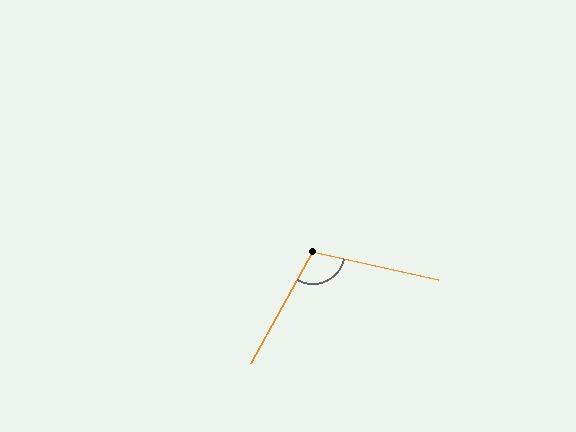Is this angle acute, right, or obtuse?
It is obtuse.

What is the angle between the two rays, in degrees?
Approximately 107 degrees.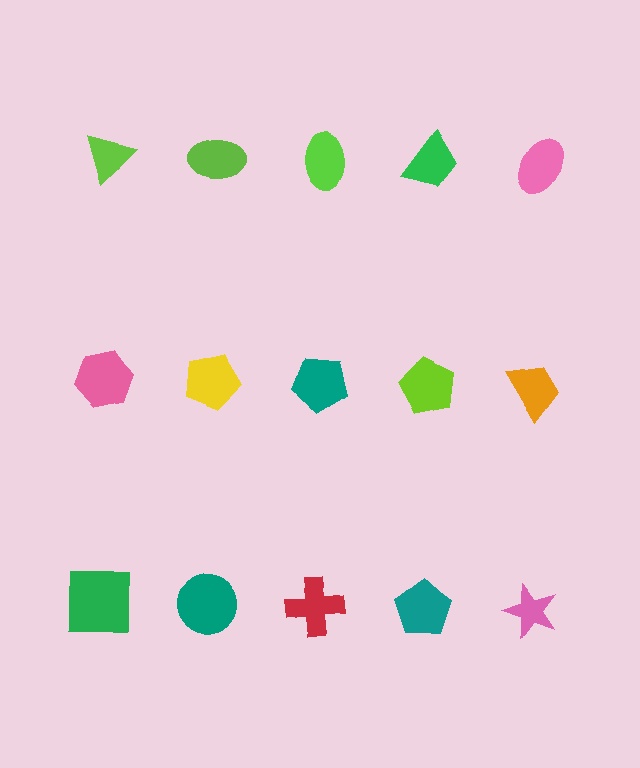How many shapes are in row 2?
5 shapes.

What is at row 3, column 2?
A teal circle.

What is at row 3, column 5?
A pink star.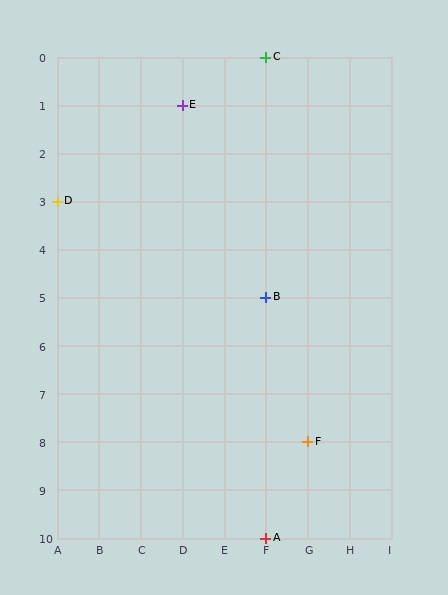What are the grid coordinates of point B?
Point B is at grid coordinates (F, 5).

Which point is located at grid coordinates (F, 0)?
Point C is at (F, 0).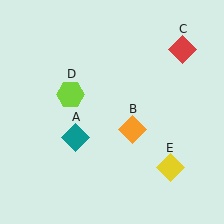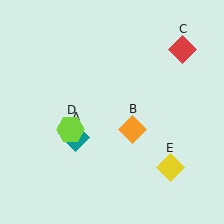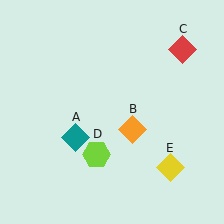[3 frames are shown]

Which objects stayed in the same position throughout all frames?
Teal diamond (object A) and orange diamond (object B) and red diamond (object C) and yellow diamond (object E) remained stationary.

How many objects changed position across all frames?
1 object changed position: lime hexagon (object D).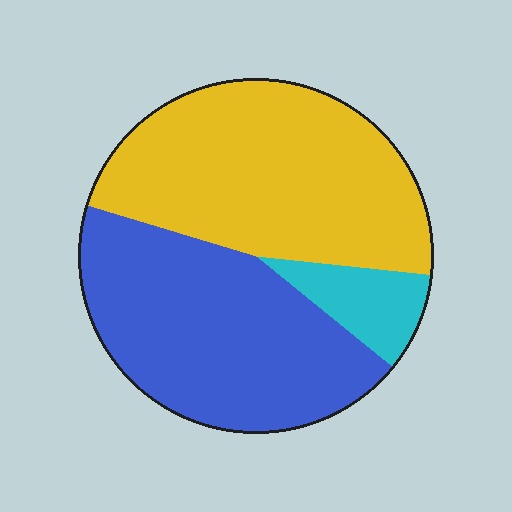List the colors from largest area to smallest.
From largest to smallest: yellow, blue, cyan.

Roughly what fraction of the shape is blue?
Blue takes up between a third and a half of the shape.